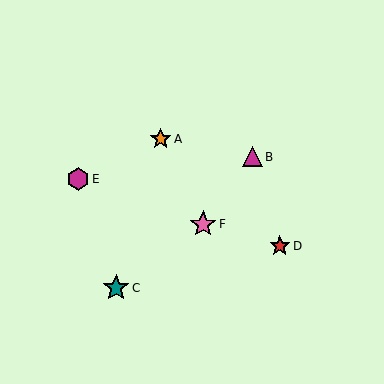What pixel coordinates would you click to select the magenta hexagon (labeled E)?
Click at (78, 179) to select the magenta hexagon E.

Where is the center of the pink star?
The center of the pink star is at (203, 224).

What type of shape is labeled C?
Shape C is a teal star.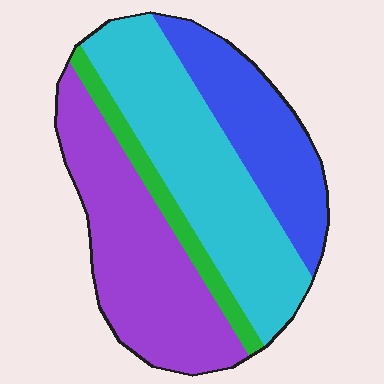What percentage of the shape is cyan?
Cyan takes up about three eighths (3/8) of the shape.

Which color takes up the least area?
Green, at roughly 10%.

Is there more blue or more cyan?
Cyan.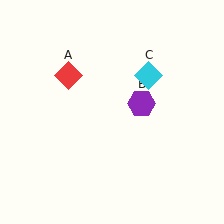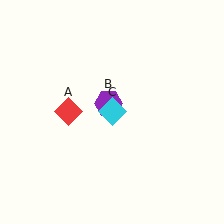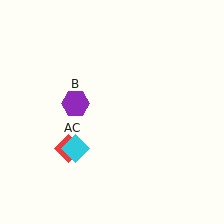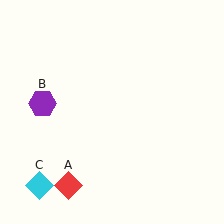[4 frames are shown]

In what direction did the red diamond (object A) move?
The red diamond (object A) moved down.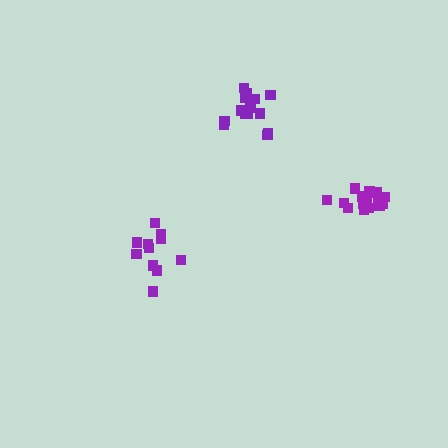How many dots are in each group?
Group 1: 16 dots, Group 2: 11 dots, Group 3: 16 dots (43 total).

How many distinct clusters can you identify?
There are 3 distinct clusters.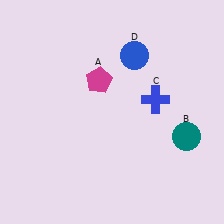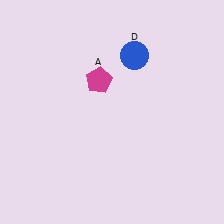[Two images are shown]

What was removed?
The teal circle (B), the blue cross (C) were removed in Image 2.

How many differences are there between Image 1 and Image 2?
There are 2 differences between the two images.